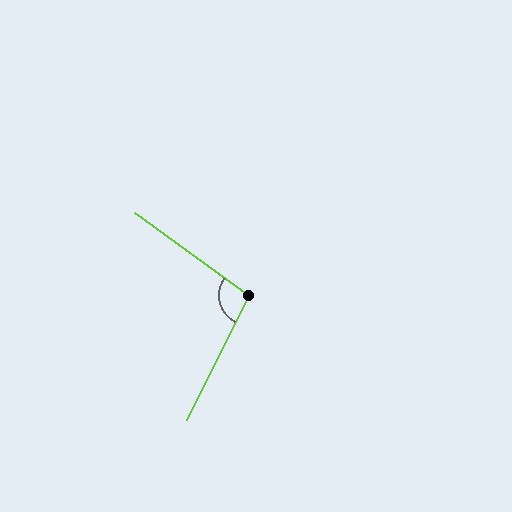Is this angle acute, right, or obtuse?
It is obtuse.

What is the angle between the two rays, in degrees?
Approximately 100 degrees.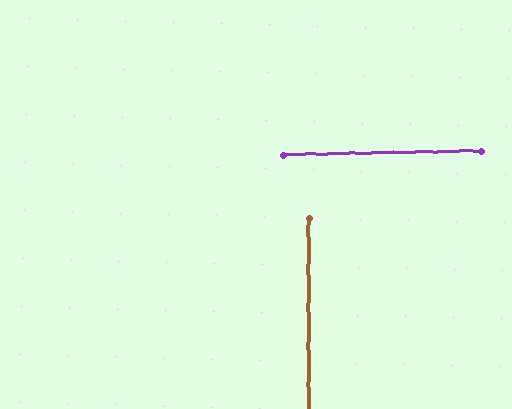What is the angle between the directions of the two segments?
Approximately 89 degrees.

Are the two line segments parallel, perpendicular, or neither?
Perpendicular — they meet at approximately 89°.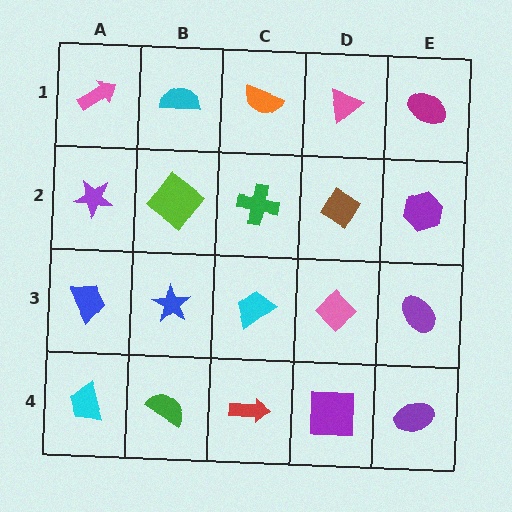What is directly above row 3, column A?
A purple star.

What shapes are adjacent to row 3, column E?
A purple hexagon (row 2, column E), a purple ellipse (row 4, column E), a pink diamond (row 3, column D).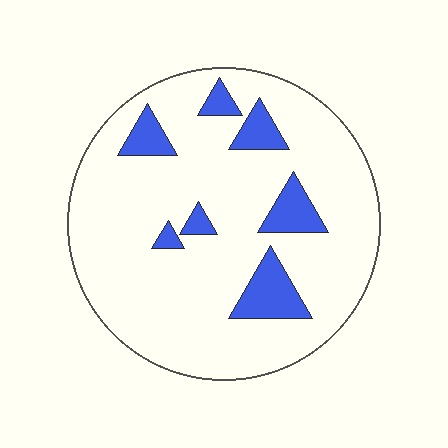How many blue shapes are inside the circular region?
7.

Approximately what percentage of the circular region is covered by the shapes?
Approximately 15%.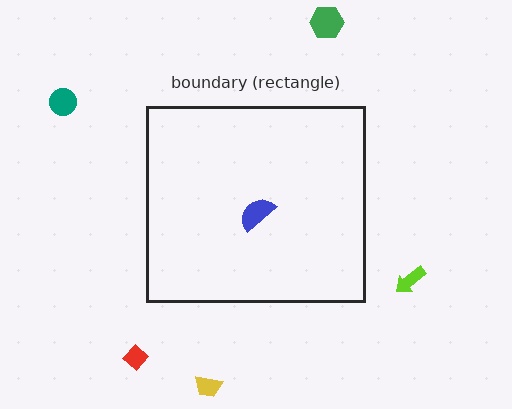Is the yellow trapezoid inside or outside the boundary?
Outside.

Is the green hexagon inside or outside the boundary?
Outside.